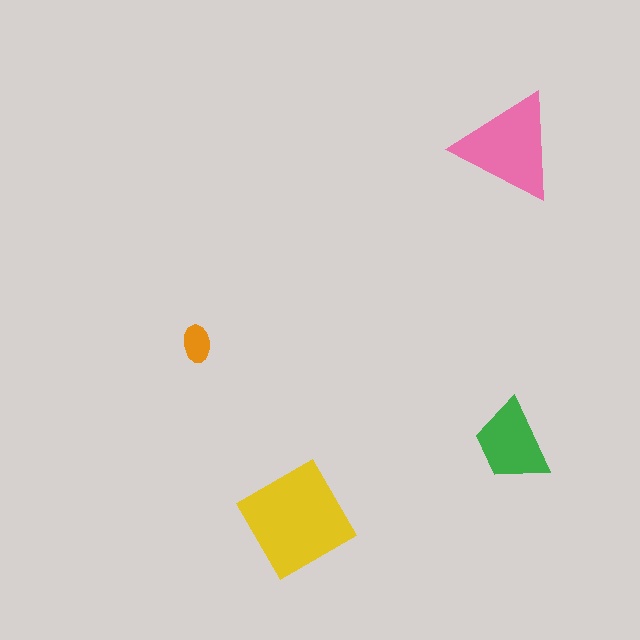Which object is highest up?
The pink triangle is topmost.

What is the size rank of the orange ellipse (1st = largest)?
4th.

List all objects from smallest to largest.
The orange ellipse, the green trapezoid, the pink triangle, the yellow diamond.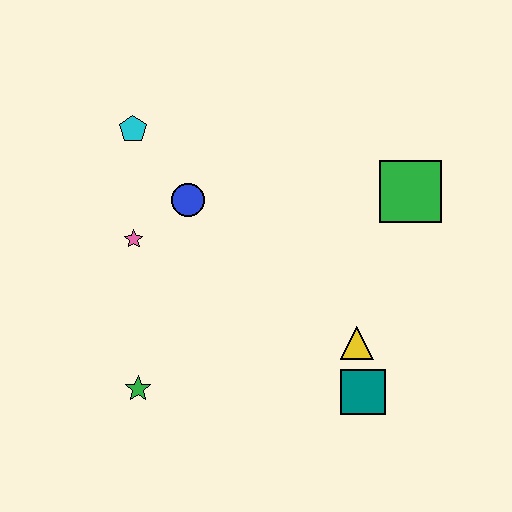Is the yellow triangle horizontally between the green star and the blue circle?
No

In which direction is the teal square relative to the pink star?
The teal square is to the right of the pink star.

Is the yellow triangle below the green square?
Yes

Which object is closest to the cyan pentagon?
The blue circle is closest to the cyan pentagon.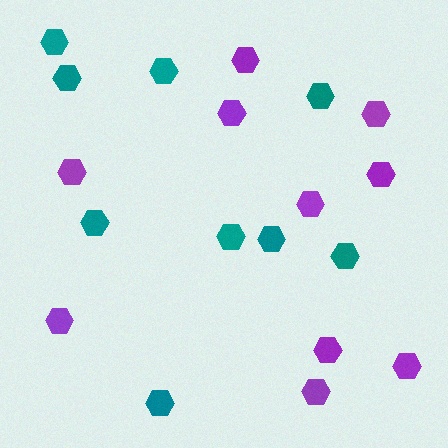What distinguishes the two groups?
There are 2 groups: one group of purple hexagons (10) and one group of teal hexagons (9).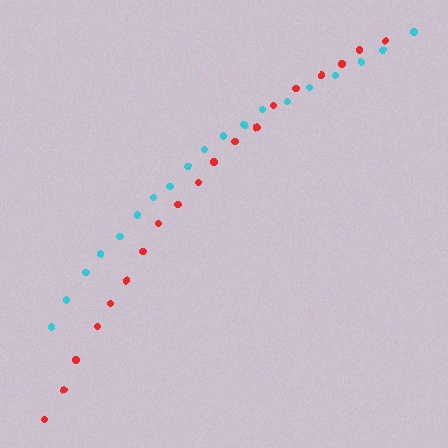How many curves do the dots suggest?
There are 2 distinct paths.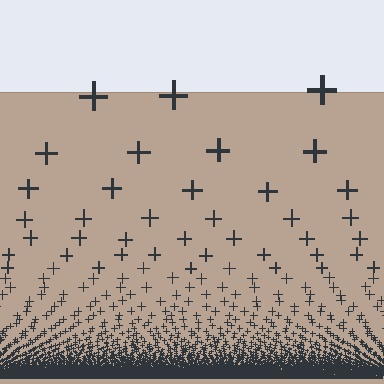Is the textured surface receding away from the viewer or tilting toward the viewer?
The surface appears to tilt toward the viewer. Texture elements get larger and sparser toward the top.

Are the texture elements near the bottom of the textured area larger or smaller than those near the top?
Smaller. The gradient is inverted — elements near the bottom are smaller and denser.